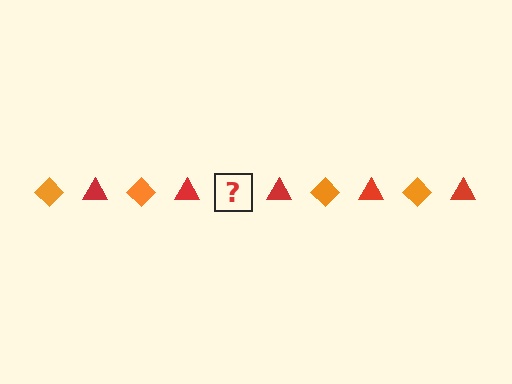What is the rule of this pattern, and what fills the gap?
The rule is that the pattern alternates between orange diamond and red triangle. The gap should be filled with an orange diamond.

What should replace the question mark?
The question mark should be replaced with an orange diamond.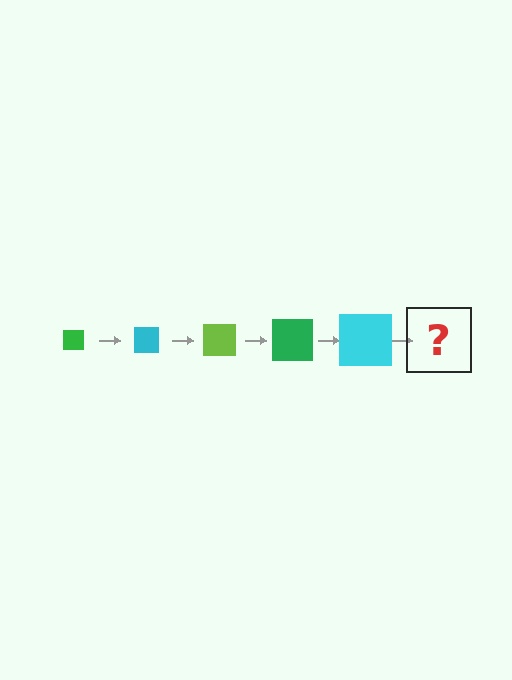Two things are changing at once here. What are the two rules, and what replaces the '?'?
The two rules are that the square grows larger each step and the color cycles through green, cyan, and lime. The '?' should be a lime square, larger than the previous one.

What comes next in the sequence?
The next element should be a lime square, larger than the previous one.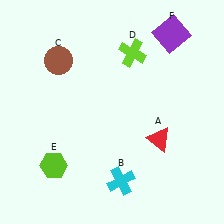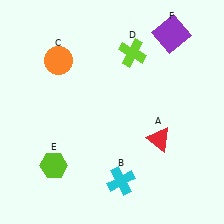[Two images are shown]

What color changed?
The circle (C) changed from brown in Image 1 to orange in Image 2.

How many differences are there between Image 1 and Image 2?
There is 1 difference between the two images.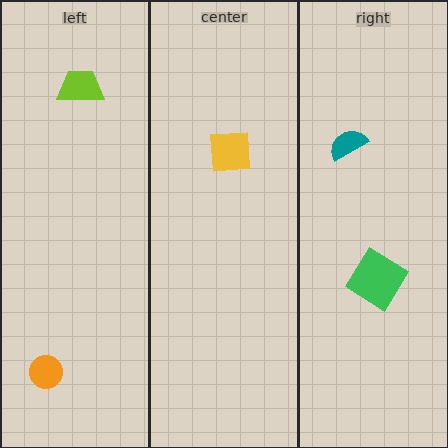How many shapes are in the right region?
2.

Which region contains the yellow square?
The center region.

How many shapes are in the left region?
2.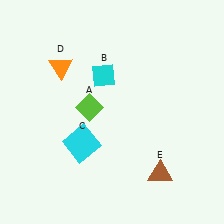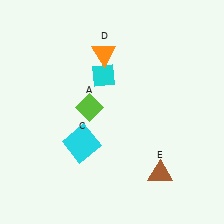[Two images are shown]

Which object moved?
The orange triangle (D) moved right.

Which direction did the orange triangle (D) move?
The orange triangle (D) moved right.